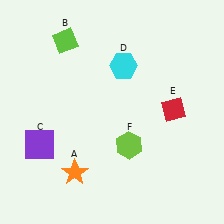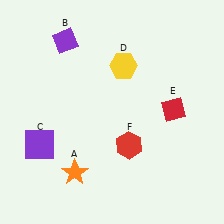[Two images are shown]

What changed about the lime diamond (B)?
In Image 1, B is lime. In Image 2, it changed to purple.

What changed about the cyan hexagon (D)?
In Image 1, D is cyan. In Image 2, it changed to yellow.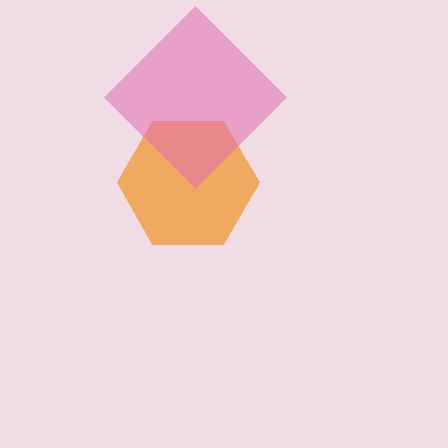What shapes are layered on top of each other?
The layered shapes are: an orange hexagon, a pink diamond.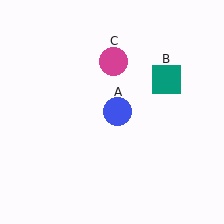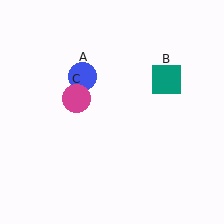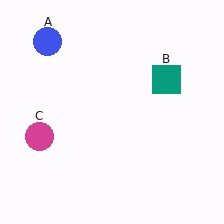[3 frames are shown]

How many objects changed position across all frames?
2 objects changed position: blue circle (object A), magenta circle (object C).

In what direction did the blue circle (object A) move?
The blue circle (object A) moved up and to the left.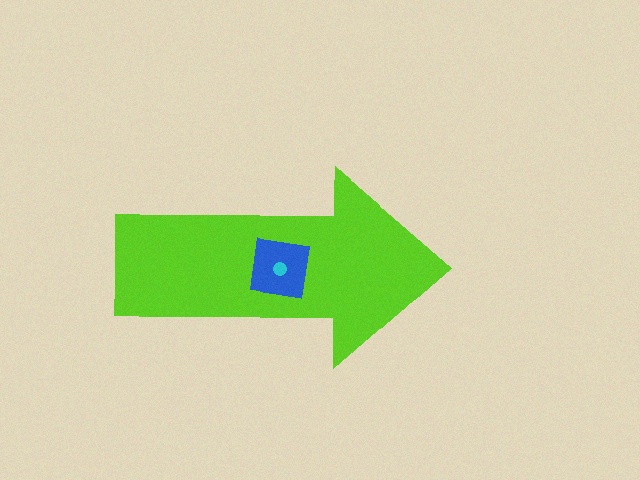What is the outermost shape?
The lime arrow.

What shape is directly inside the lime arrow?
The blue square.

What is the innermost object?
The cyan circle.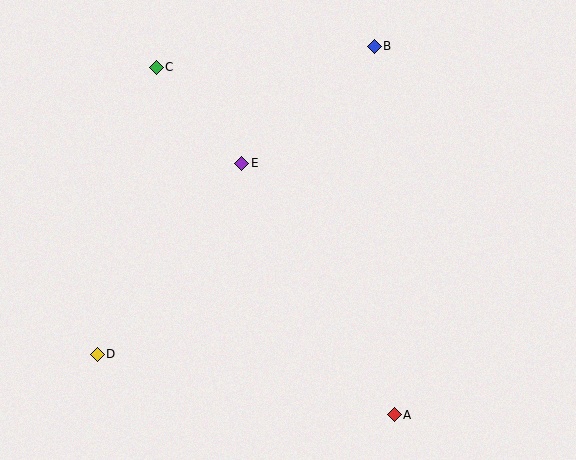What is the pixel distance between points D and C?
The distance between D and C is 293 pixels.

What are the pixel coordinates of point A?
Point A is at (394, 415).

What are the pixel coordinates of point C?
Point C is at (156, 67).